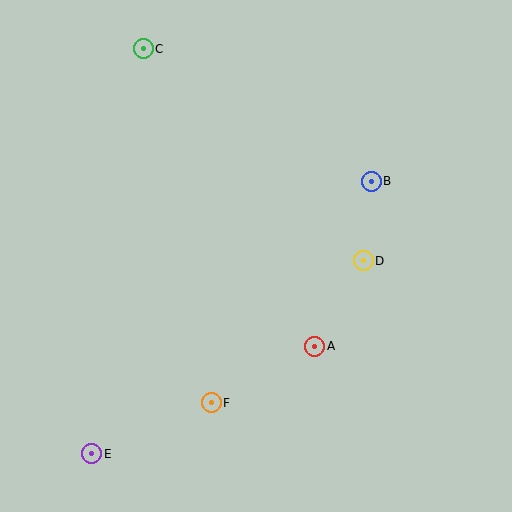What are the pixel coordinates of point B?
Point B is at (371, 181).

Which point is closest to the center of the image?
Point D at (363, 261) is closest to the center.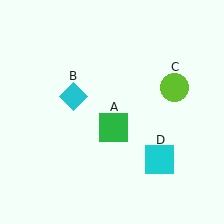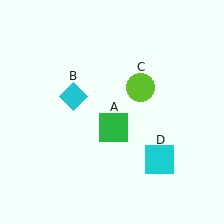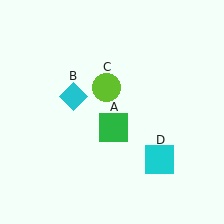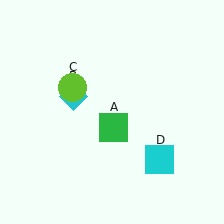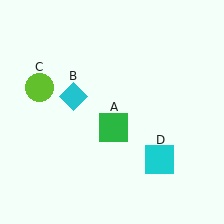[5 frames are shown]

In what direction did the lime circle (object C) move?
The lime circle (object C) moved left.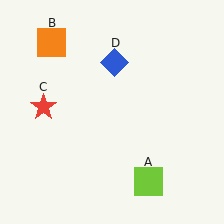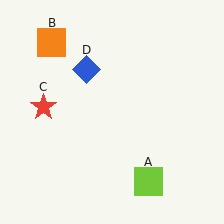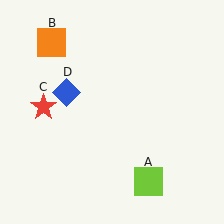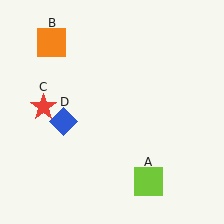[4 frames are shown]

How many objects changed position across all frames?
1 object changed position: blue diamond (object D).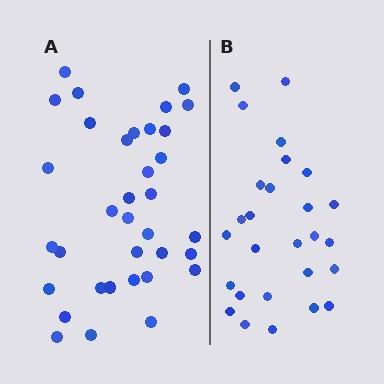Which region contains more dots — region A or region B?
Region A (the left region) has more dots.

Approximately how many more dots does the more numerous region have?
Region A has roughly 8 or so more dots than region B.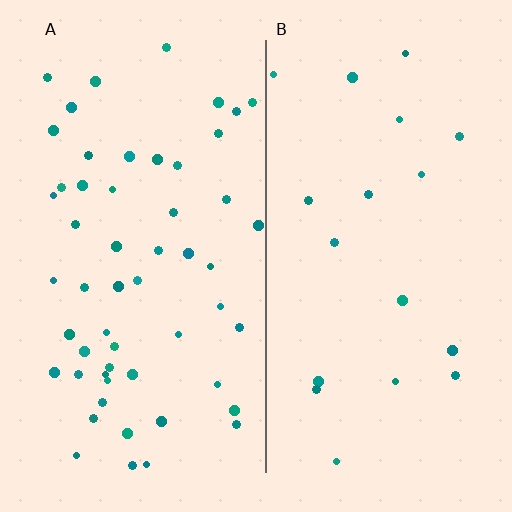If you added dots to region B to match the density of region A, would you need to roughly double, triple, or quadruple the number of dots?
Approximately triple.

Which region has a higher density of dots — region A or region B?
A (the left).